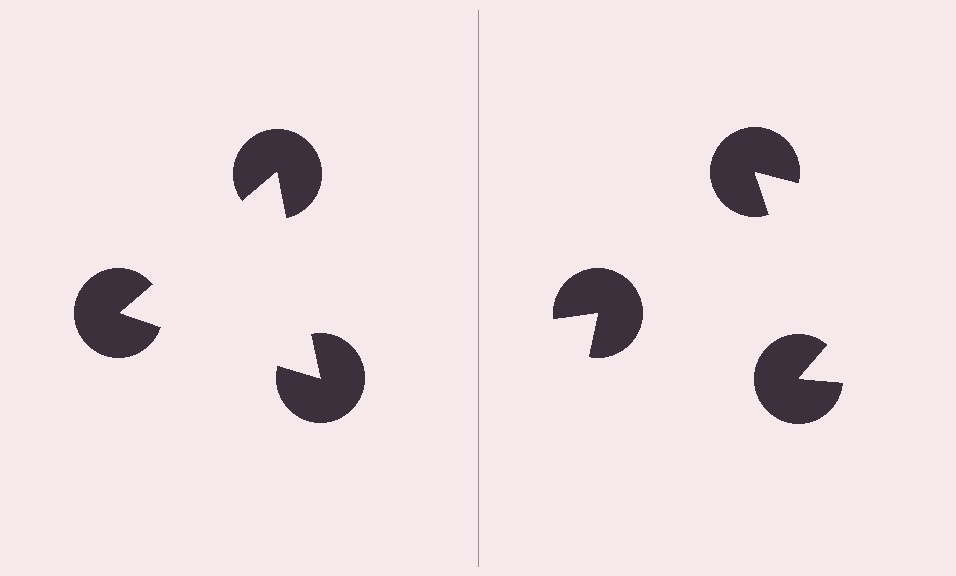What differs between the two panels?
The pac-man discs are positioned identically on both sides; only the wedge orientations differ. On the left they align to a triangle; on the right they are misaligned.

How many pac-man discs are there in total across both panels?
6 — 3 on each side.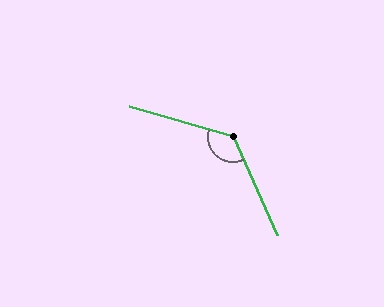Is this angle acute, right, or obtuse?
It is obtuse.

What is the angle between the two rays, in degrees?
Approximately 131 degrees.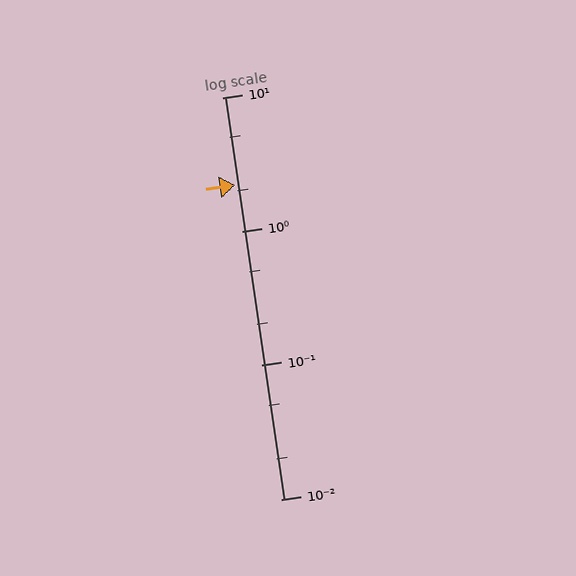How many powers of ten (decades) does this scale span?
The scale spans 3 decades, from 0.01 to 10.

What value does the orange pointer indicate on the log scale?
The pointer indicates approximately 2.2.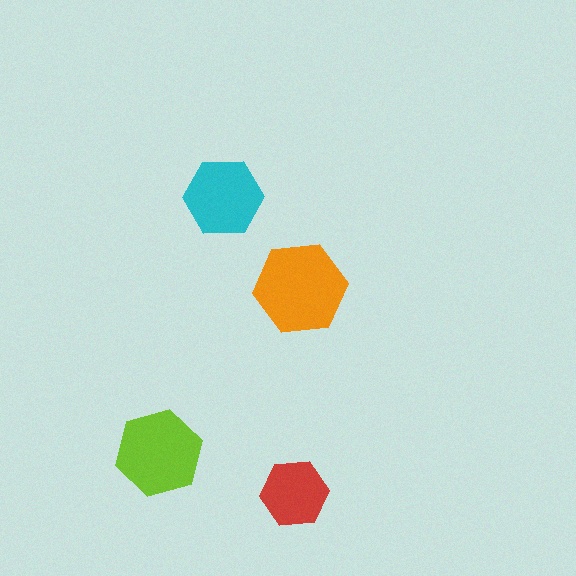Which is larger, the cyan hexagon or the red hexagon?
The cyan one.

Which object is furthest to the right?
The orange hexagon is rightmost.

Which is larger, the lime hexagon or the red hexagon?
The lime one.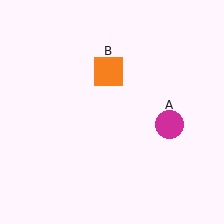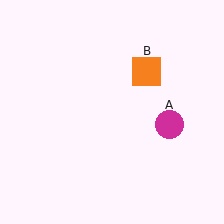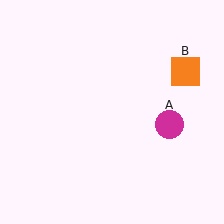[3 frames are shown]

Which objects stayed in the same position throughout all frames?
Magenta circle (object A) remained stationary.